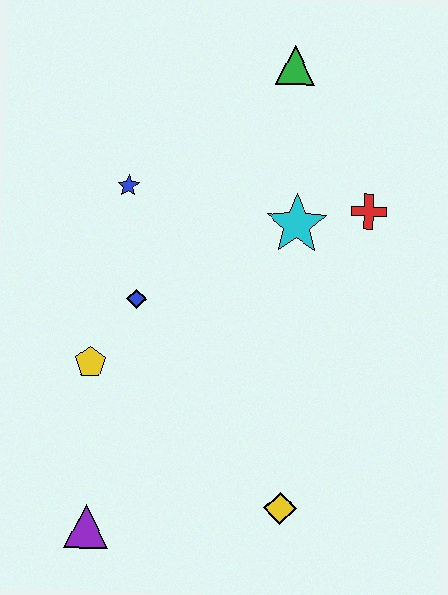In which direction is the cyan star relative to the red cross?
The cyan star is to the left of the red cross.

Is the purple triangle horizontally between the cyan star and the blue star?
No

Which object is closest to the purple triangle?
The yellow pentagon is closest to the purple triangle.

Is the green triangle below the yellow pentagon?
No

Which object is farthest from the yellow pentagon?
The green triangle is farthest from the yellow pentagon.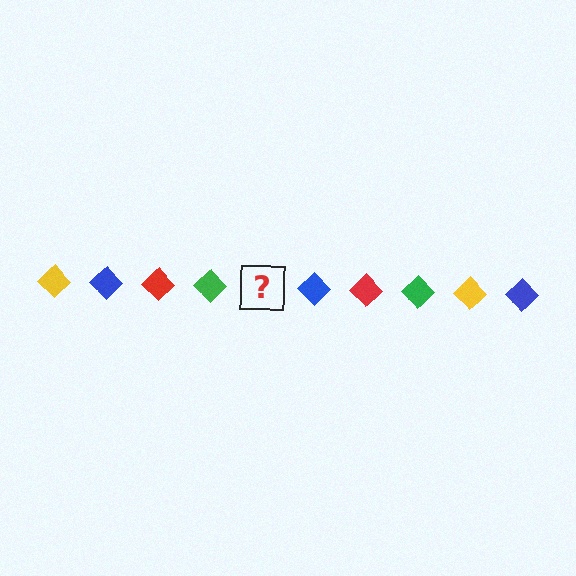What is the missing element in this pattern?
The missing element is a yellow diamond.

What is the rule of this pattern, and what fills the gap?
The rule is that the pattern cycles through yellow, blue, red, green diamonds. The gap should be filled with a yellow diamond.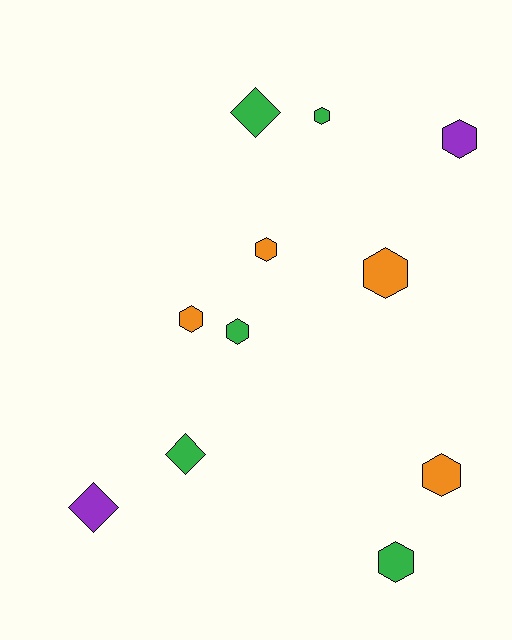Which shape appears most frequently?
Hexagon, with 8 objects.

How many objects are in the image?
There are 11 objects.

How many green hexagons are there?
There are 3 green hexagons.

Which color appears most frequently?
Green, with 5 objects.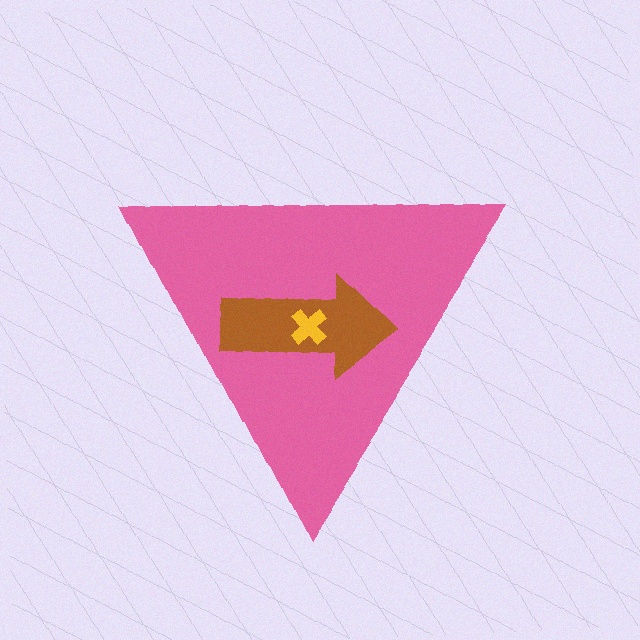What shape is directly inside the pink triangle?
The brown arrow.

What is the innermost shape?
The yellow cross.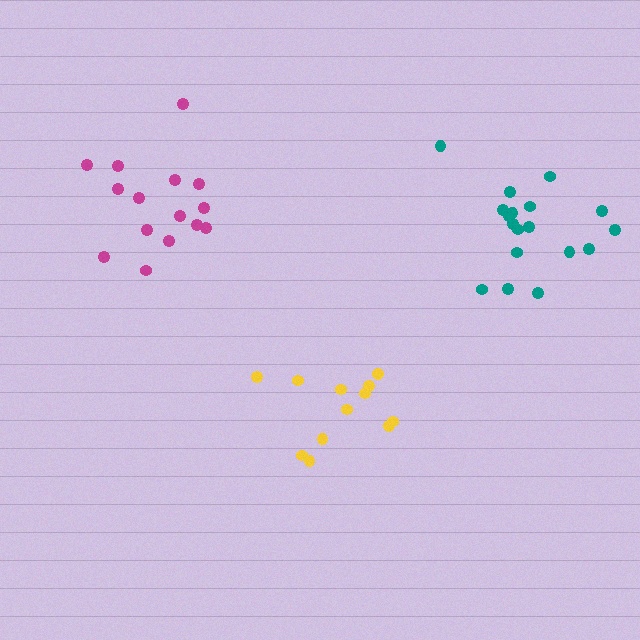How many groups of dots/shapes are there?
There are 3 groups.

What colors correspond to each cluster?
The clusters are colored: magenta, yellow, teal.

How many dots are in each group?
Group 1: 15 dots, Group 2: 12 dots, Group 3: 18 dots (45 total).